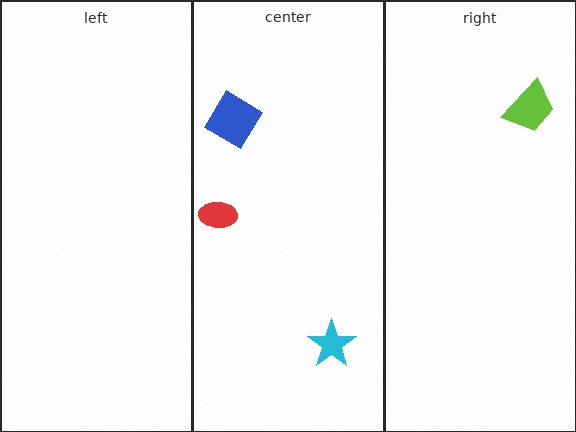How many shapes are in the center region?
3.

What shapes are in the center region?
The blue diamond, the red ellipse, the cyan star.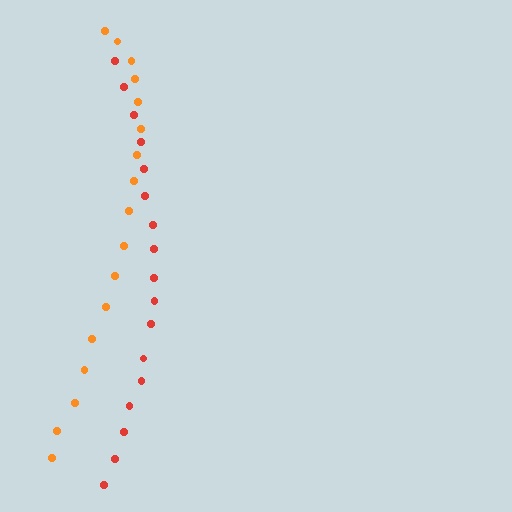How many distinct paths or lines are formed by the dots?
There are 2 distinct paths.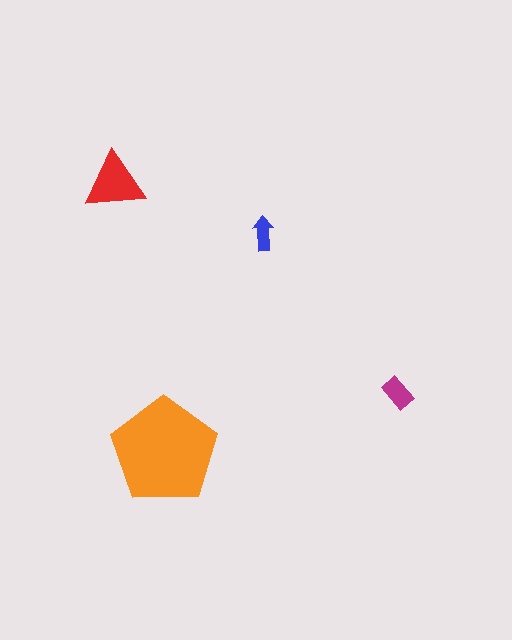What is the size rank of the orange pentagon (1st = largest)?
1st.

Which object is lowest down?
The orange pentagon is bottommost.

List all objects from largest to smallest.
The orange pentagon, the red triangle, the magenta rectangle, the blue arrow.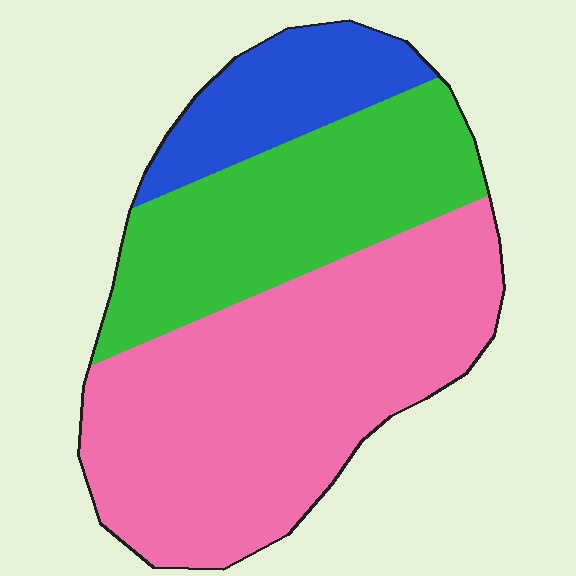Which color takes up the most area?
Pink, at roughly 55%.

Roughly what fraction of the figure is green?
Green takes up about one third (1/3) of the figure.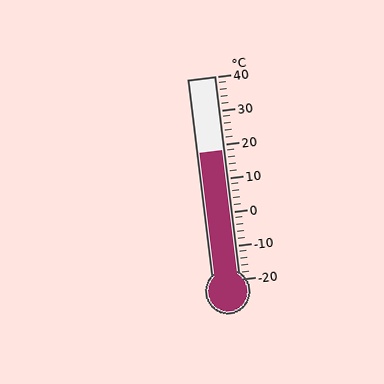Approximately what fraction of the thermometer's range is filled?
The thermometer is filled to approximately 65% of its range.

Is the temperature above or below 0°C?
The temperature is above 0°C.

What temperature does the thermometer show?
The thermometer shows approximately 18°C.